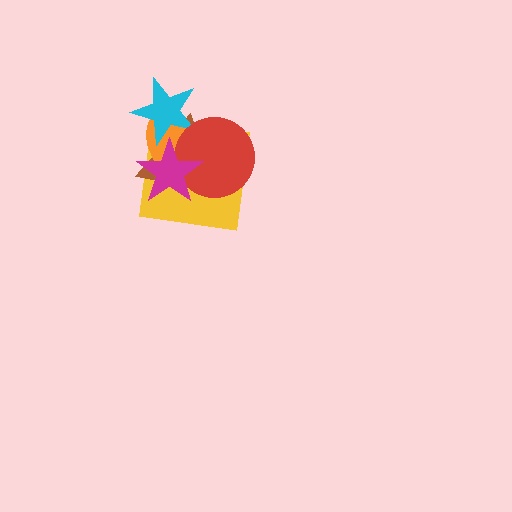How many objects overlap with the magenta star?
5 objects overlap with the magenta star.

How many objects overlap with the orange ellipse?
5 objects overlap with the orange ellipse.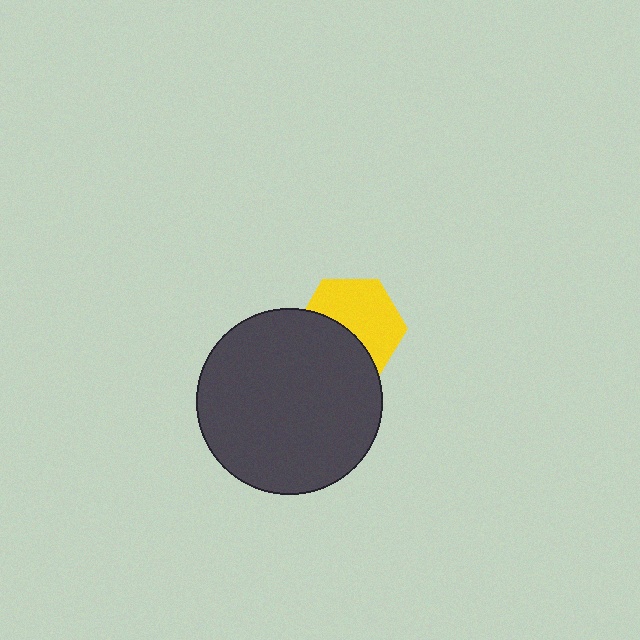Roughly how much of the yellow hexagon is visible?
About half of it is visible (roughly 58%).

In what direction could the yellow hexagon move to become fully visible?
The yellow hexagon could move up. That would shift it out from behind the dark gray circle entirely.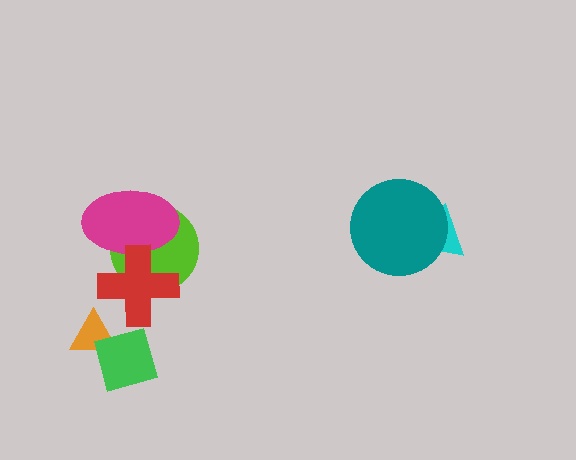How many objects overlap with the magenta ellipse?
2 objects overlap with the magenta ellipse.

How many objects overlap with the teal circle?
1 object overlaps with the teal circle.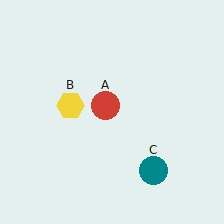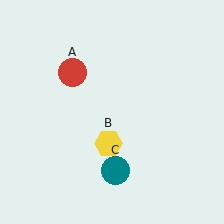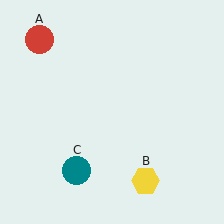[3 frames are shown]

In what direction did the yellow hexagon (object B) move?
The yellow hexagon (object B) moved down and to the right.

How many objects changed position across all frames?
3 objects changed position: red circle (object A), yellow hexagon (object B), teal circle (object C).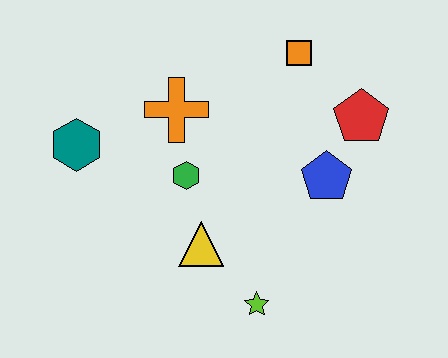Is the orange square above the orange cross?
Yes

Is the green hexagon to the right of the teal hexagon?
Yes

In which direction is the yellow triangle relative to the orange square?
The yellow triangle is below the orange square.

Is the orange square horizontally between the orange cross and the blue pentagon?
Yes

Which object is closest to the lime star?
The yellow triangle is closest to the lime star.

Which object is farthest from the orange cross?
The lime star is farthest from the orange cross.